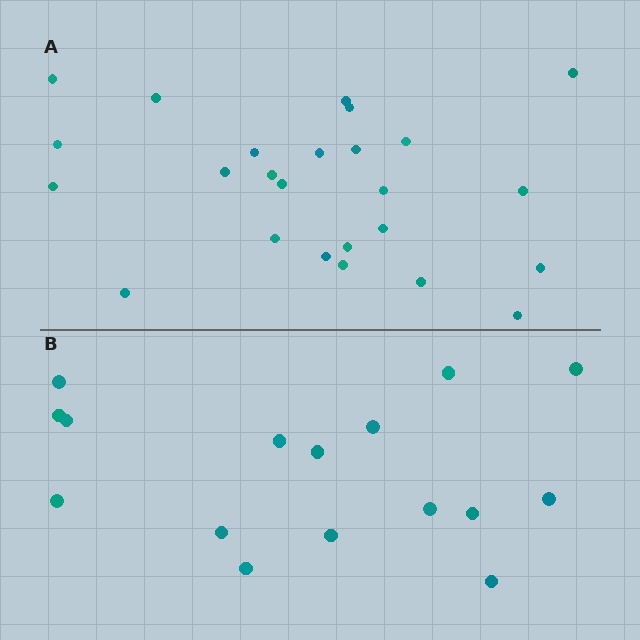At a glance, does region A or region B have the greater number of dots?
Region A (the top region) has more dots.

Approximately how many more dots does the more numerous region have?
Region A has roughly 8 or so more dots than region B.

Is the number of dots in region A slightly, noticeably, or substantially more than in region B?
Region A has substantially more. The ratio is roughly 1.6 to 1.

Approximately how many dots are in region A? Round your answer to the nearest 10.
About 20 dots. (The exact count is 25, which rounds to 20.)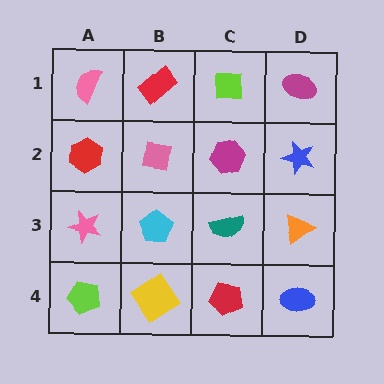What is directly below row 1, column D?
A blue star.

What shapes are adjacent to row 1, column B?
A pink square (row 2, column B), a pink semicircle (row 1, column A), a lime square (row 1, column C).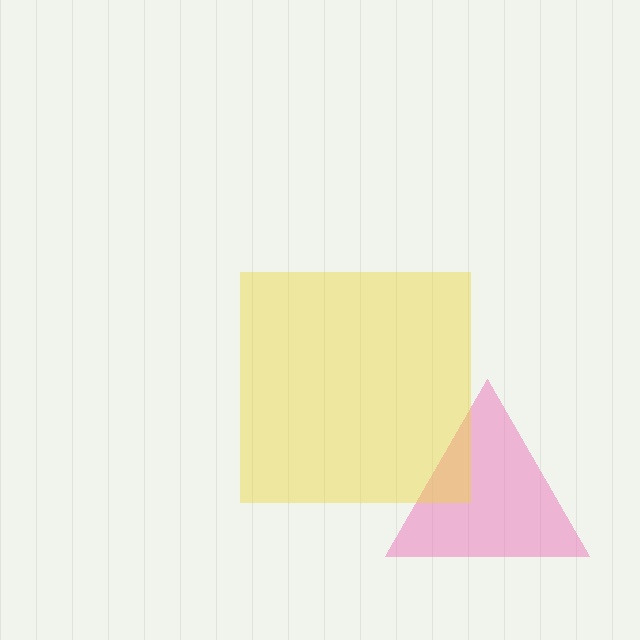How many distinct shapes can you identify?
There are 2 distinct shapes: a pink triangle, a yellow square.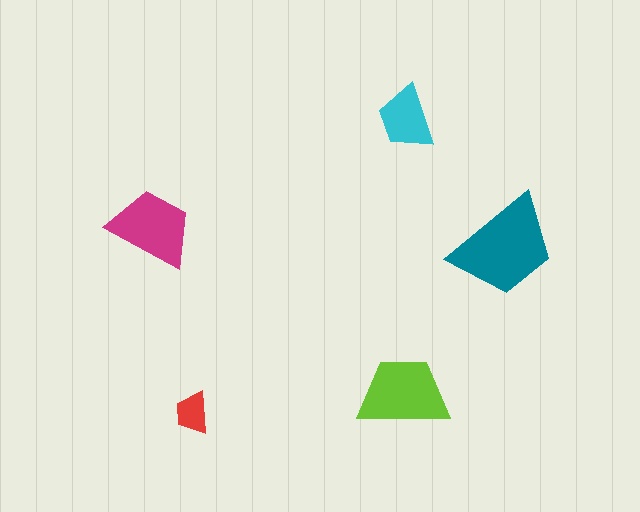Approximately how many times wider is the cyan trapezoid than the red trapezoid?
About 1.5 times wider.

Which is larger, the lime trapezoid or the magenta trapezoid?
The lime one.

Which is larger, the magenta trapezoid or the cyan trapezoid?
The magenta one.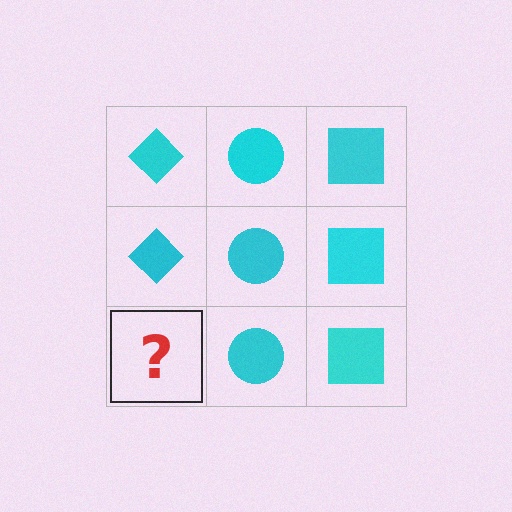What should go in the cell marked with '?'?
The missing cell should contain a cyan diamond.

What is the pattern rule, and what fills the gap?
The rule is that each column has a consistent shape. The gap should be filled with a cyan diamond.